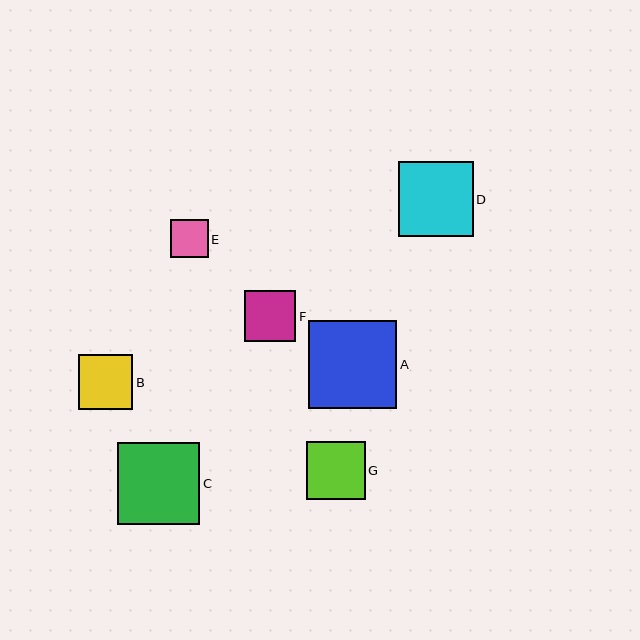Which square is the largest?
Square A is the largest with a size of approximately 88 pixels.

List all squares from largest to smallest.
From largest to smallest: A, C, D, G, B, F, E.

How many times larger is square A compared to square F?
Square A is approximately 1.7 times the size of square F.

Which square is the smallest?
Square E is the smallest with a size of approximately 38 pixels.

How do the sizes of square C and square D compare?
Square C and square D are approximately the same size.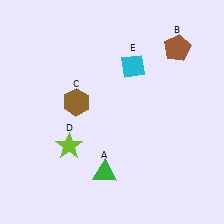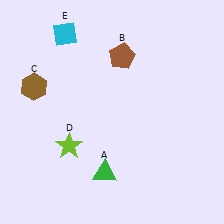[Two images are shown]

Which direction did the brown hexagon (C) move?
The brown hexagon (C) moved left.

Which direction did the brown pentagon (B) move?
The brown pentagon (B) moved left.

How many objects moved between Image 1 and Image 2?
3 objects moved between the two images.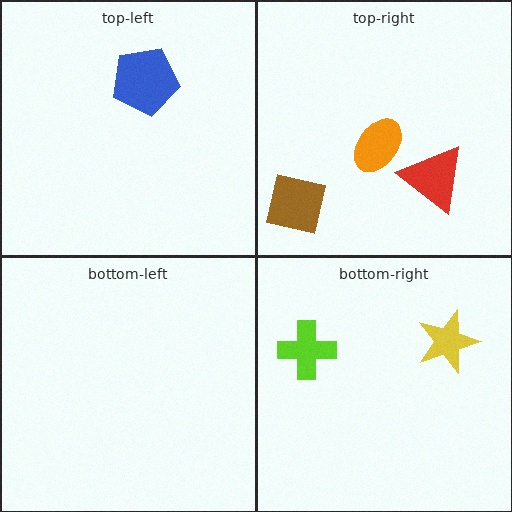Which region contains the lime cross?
The bottom-right region.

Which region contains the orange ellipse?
The top-right region.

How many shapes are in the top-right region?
3.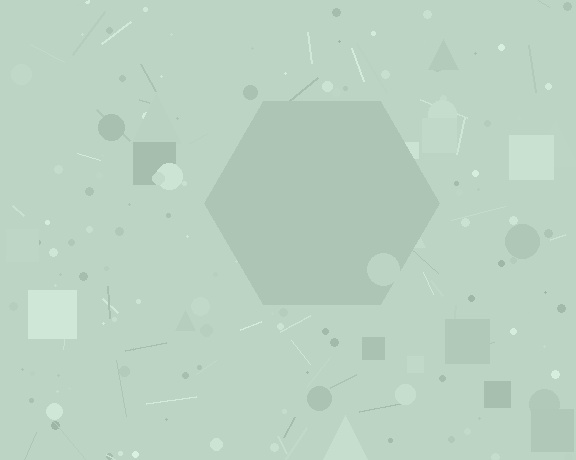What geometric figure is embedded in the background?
A hexagon is embedded in the background.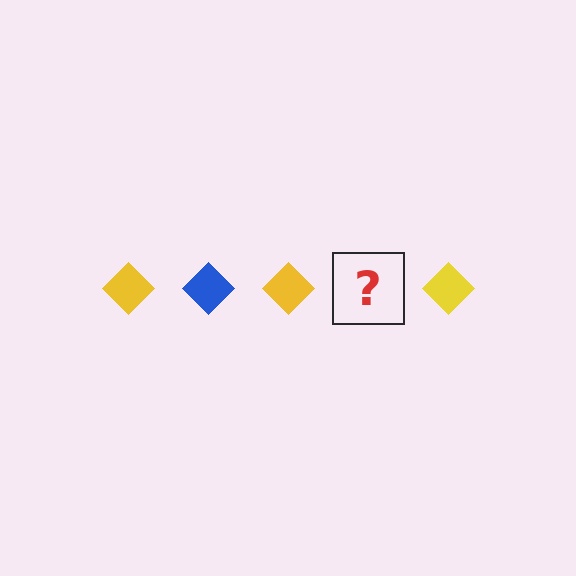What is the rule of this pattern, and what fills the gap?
The rule is that the pattern cycles through yellow, blue diamonds. The gap should be filled with a blue diamond.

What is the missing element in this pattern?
The missing element is a blue diamond.